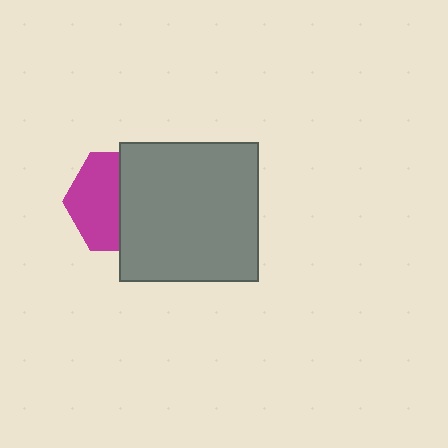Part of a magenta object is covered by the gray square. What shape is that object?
It is a hexagon.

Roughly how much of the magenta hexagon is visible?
About half of it is visible (roughly 51%).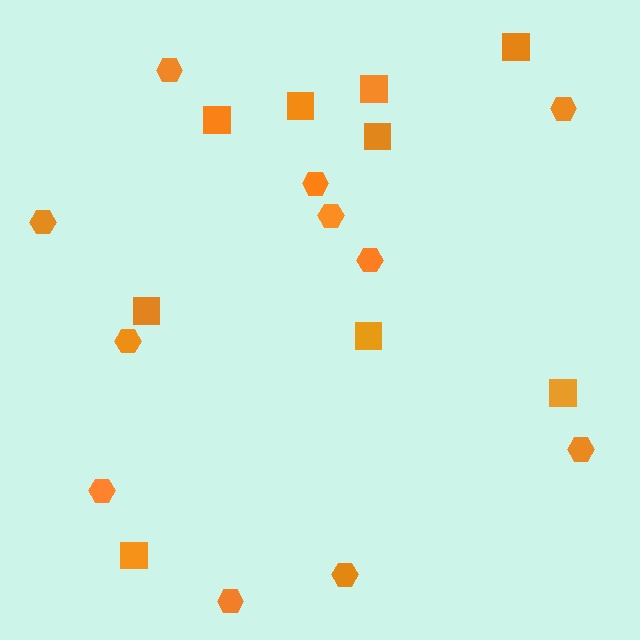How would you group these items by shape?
There are 2 groups: one group of hexagons (11) and one group of squares (9).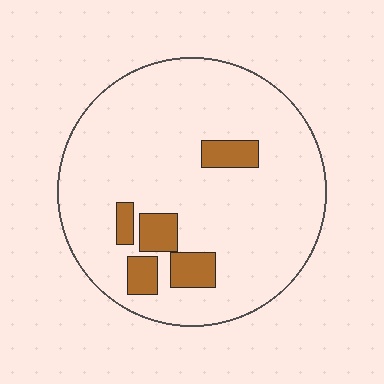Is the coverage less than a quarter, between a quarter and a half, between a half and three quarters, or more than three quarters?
Less than a quarter.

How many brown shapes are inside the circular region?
5.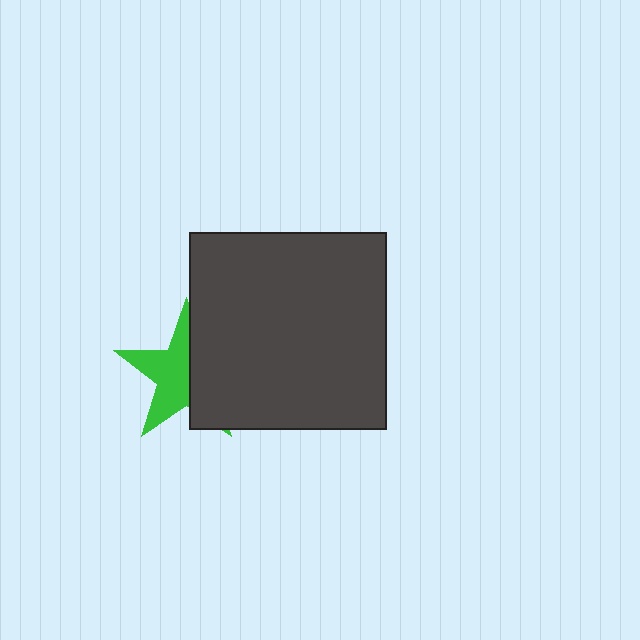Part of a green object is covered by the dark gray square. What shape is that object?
It is a star.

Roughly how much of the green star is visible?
About half of it is visible (roughly 55%).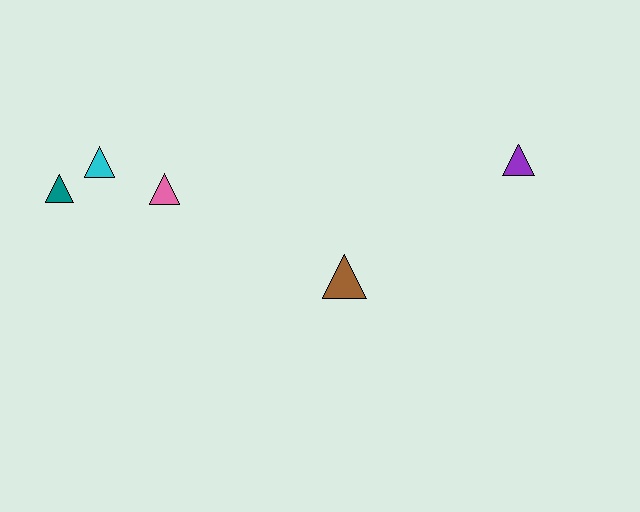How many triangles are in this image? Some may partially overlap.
There are 5 triangles.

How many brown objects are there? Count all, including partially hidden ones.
There is 1 brown object.